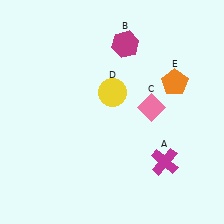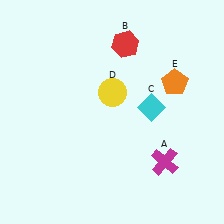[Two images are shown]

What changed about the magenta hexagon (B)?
In Image 1, B is magenta. In Image 2, it changed to red.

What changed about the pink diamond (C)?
In Image 1, C is pink. In Image 2, it changed to cyan.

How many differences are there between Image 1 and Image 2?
There are 2 differences between the two images.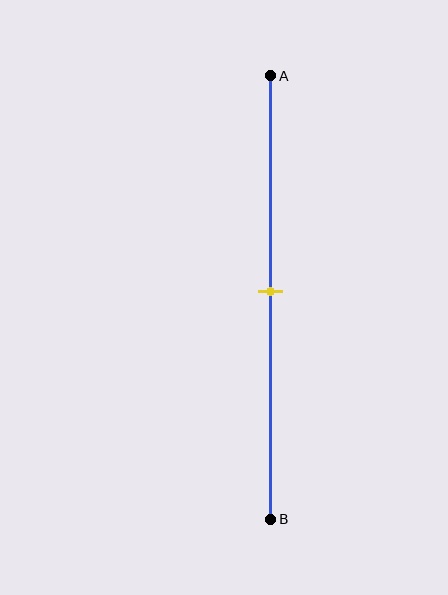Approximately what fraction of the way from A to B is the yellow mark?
The yellow mark is approximately 50% of the way from A to B.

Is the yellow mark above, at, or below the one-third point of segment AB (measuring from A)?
The yellow mark is below the one-third point of segment AB.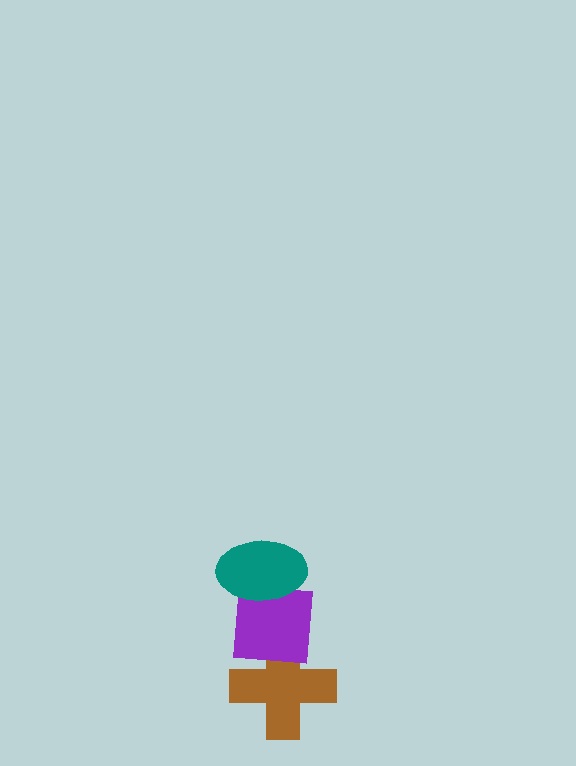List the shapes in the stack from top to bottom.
From top to bottom: the teal ellipse, the purple square, the brown cross.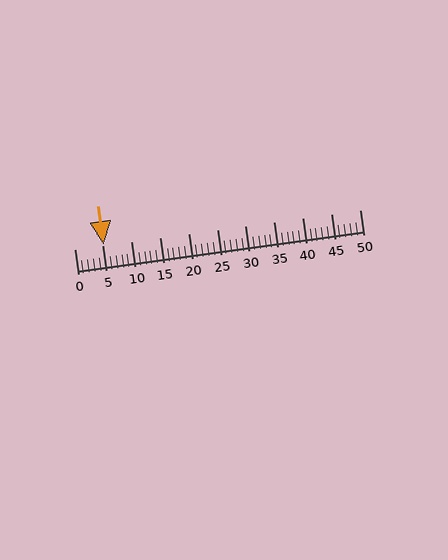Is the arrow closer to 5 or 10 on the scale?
The arrow is closer to 5.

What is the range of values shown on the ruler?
The ruler shows values from 0 to 50.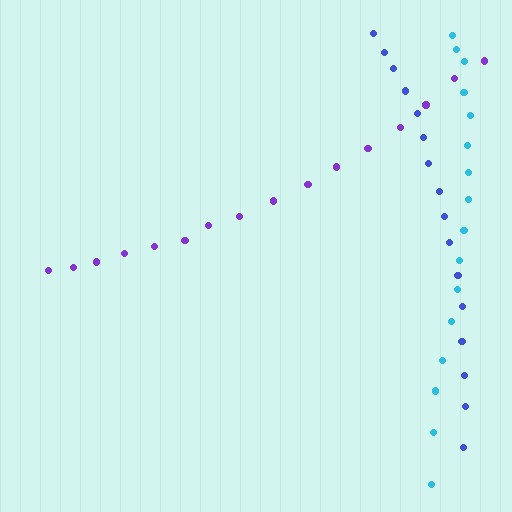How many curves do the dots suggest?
There are 3 distinct paths.